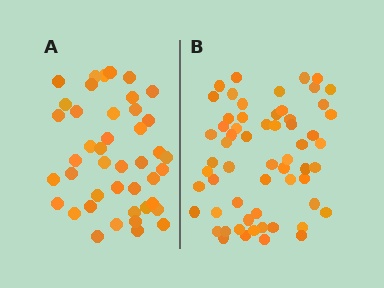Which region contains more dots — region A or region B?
Region B (the right region) has more dots.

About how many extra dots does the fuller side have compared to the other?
Region B has approximately 15 more dots than region A.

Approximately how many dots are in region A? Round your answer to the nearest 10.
About 40 dots. (The exact count is 43, which rounds to 40.)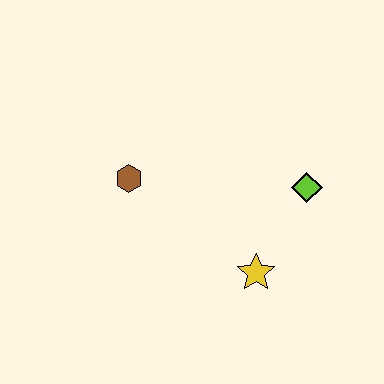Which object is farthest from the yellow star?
The brown hexagon is farthest from the yellow star.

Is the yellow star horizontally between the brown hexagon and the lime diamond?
Yes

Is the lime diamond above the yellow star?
Yes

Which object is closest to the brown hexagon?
The yellow star is closest to the brown hexagon.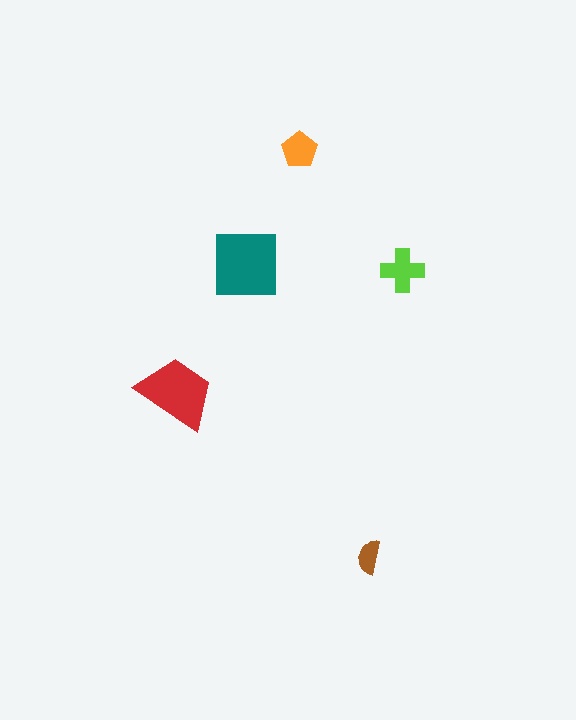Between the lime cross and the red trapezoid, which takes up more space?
The red trapezoid.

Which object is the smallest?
The brown semicircle.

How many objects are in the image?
There are 5 objects in the image.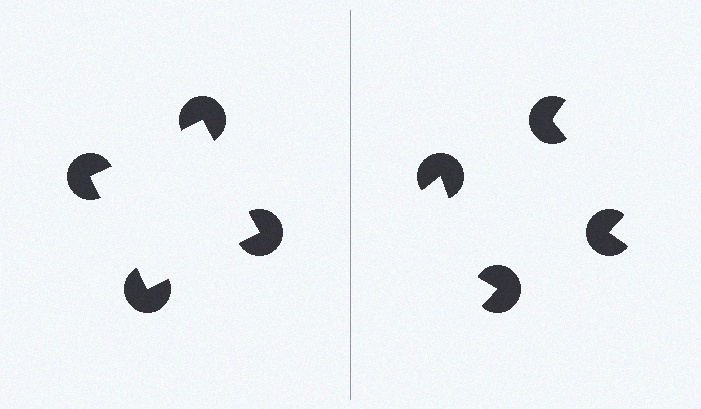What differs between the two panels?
The pac-man discs are positioned identically on both sides; only the wedge orientations differ. On the left they align to a square; on the right they are misaligned.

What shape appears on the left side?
An illusory square.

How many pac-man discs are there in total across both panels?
8 — 4 on each side.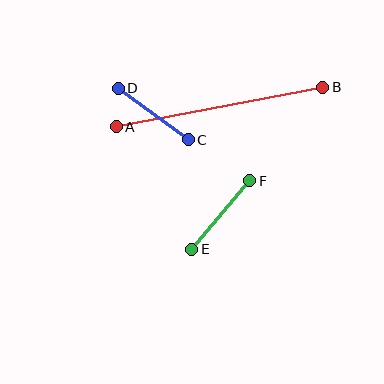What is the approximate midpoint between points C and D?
The midpoint is at approximately (153, 114) pixels.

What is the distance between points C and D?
The distance is approximately 87 pixels.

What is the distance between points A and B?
The distance is approximately 211 pixels.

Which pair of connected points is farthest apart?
Points A and B are farthest apart.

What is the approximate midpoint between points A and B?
The midpoint is at approximately (220, 107) pixels.